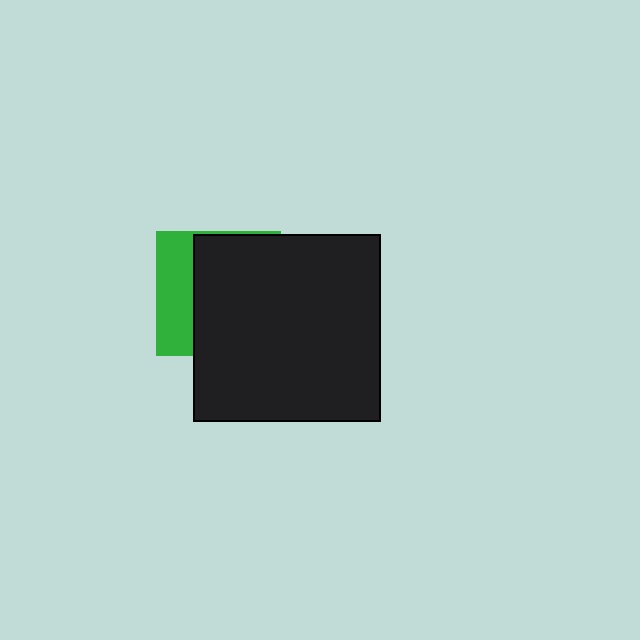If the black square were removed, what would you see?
You would see the complete green square.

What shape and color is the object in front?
The object in front is a black square.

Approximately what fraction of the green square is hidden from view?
Roughly 69% of the green square is hidden behind the black square.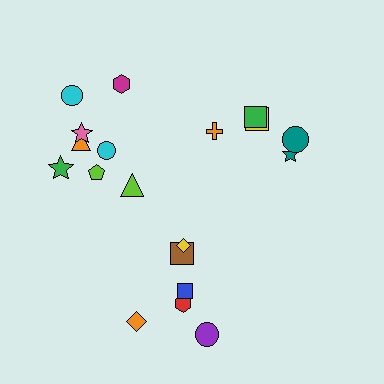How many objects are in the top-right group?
There are 5 objects.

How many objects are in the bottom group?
There are 6 objects.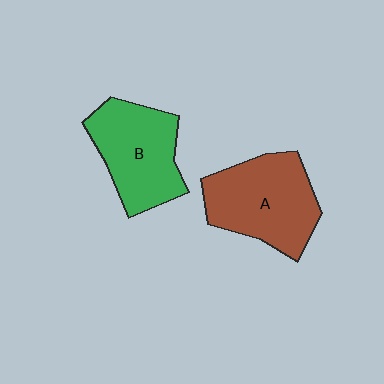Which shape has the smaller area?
Shape B (green).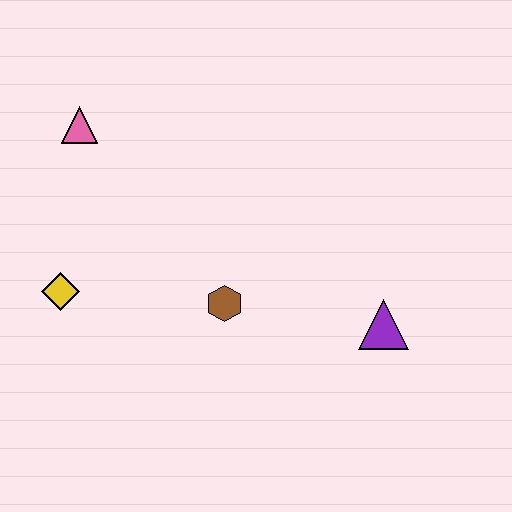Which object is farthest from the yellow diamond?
The purple triangle is farthest from the yellow diamond.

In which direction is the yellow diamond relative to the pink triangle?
The yellow diamond is below the pink triangle.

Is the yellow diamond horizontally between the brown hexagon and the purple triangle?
No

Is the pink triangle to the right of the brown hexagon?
No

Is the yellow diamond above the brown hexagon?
Yes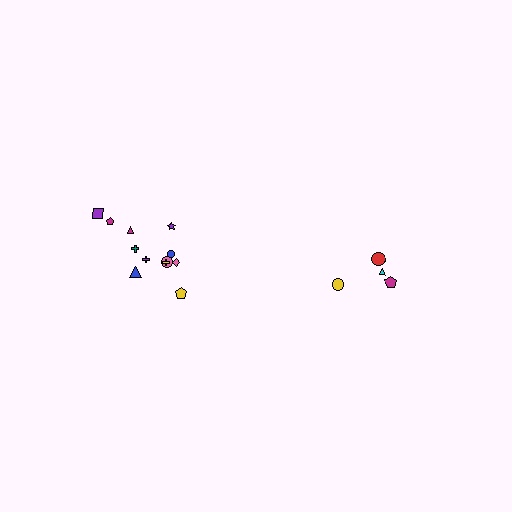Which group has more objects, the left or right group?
The left group.